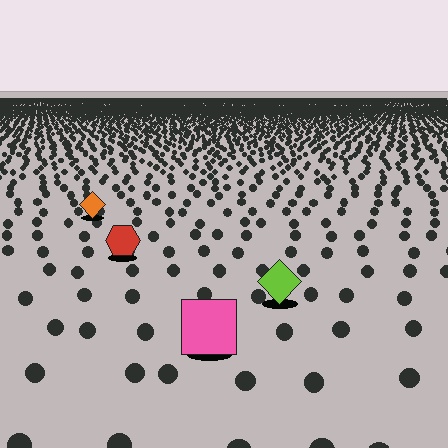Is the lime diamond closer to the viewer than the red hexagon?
Yes. The lime diamond is closer — you can tell from the texture gradient: the ground texture is coarser near it.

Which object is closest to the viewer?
The pink square is closest. The texture marks near it are larger and more spread out.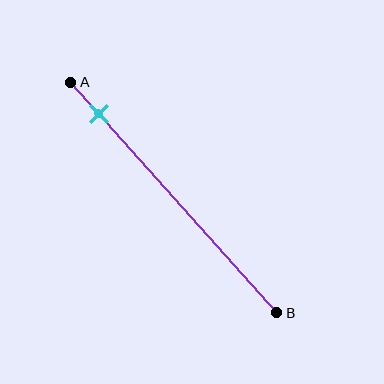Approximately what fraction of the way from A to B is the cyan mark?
The cyan mark is approximately 15% of the way from A to B.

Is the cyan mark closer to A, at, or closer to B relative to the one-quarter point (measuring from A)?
The cyan mark is closer to point A than the one-quarter point of segment AB.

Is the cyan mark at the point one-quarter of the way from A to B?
No, the mark is at about 15% from A, not at the 25% one-quarter point.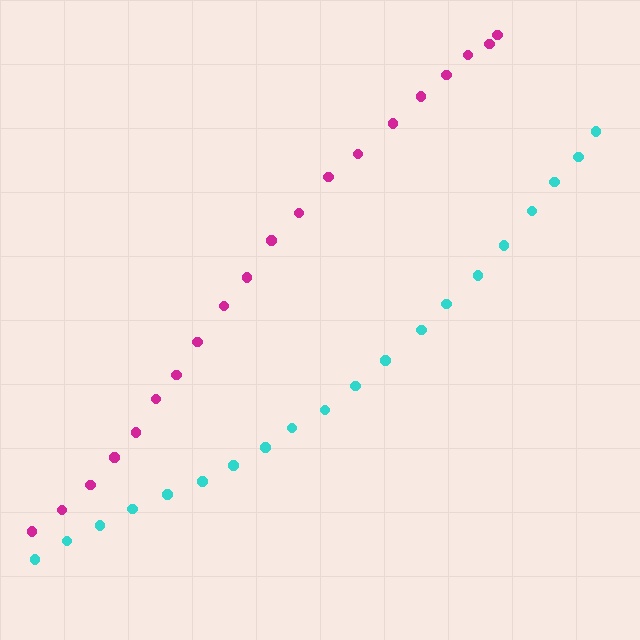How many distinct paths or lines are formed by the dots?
There are 2 distinct paths.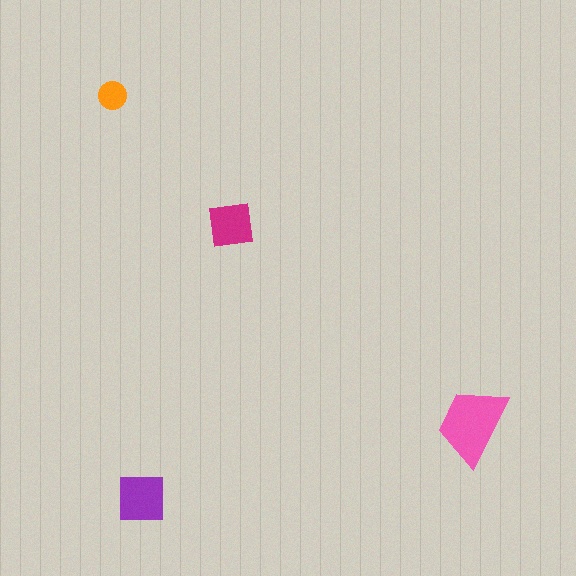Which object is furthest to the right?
The pink trapezoid is rightmost.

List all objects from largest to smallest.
The pink trapezoid, the purple square, the magenta square, the orange circle.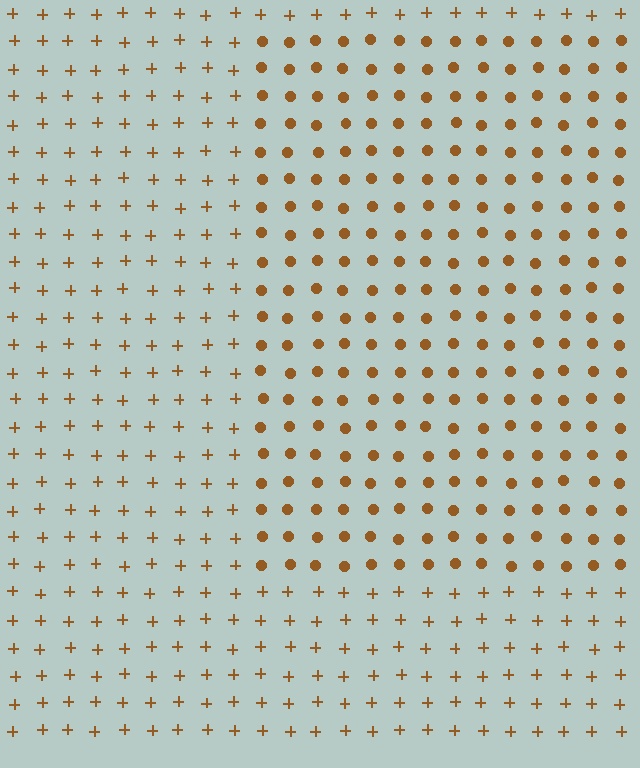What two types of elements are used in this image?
The image uses circles inside the rectangle region and plus signs outside it.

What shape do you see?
I see a rectangle.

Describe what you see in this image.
The image is filled with small brown elements arranged in a uniform grid. A rectangle-shaped region contains circles, while the surrounding area contains plus signs. The boundary is defined purely by the change in element shape.